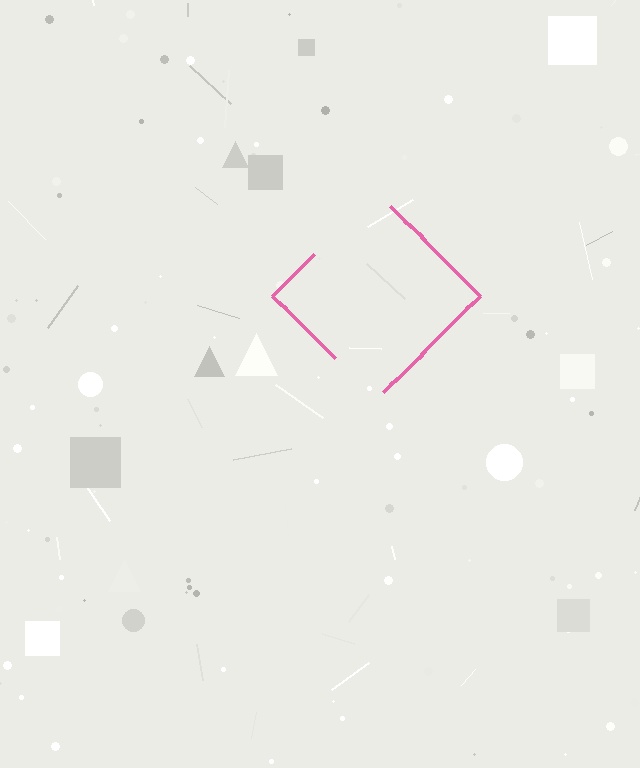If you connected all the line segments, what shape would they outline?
They would outline a diamond.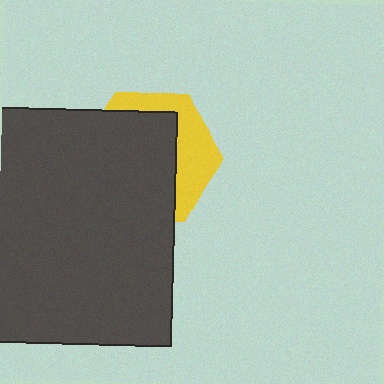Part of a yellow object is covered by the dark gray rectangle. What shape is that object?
It is a hexagon.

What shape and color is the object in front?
The object in front is a dark gray rectangle.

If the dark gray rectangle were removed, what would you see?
You would see the complete yellow hexagon.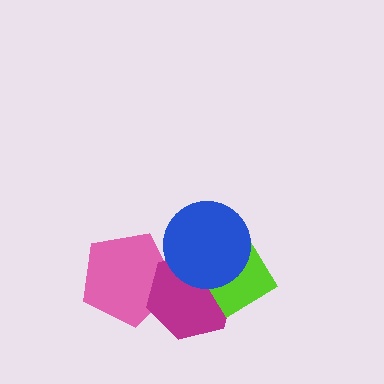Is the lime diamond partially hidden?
Yes, it is partially covered by another shape.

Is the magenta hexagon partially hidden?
Yes, it is partially covered by another shape.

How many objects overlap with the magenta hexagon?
3 objects overlap with the magenta hexagon.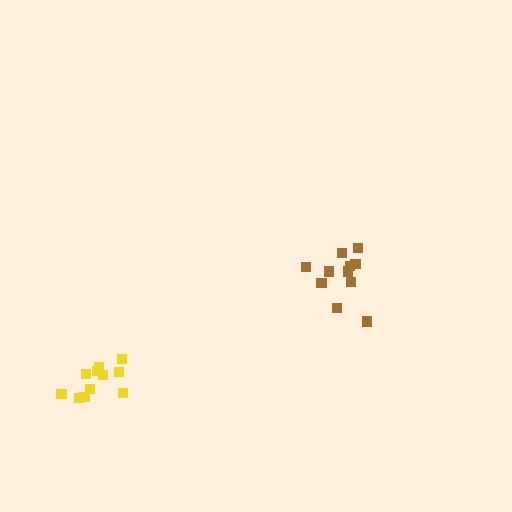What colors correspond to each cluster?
The clusters are colored: yellow, brown.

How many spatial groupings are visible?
There are 2 spatial groupings.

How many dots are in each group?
Group 1: 11 dots, Group 2: 11 dots (22 total).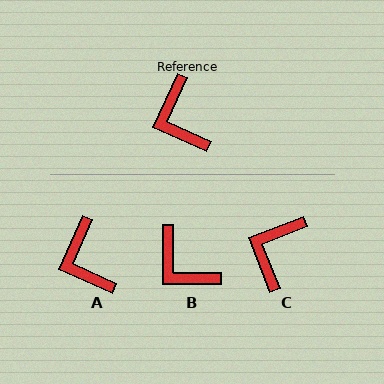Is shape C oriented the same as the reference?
No, it is off by about 44 degrees.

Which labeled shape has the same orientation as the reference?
A.